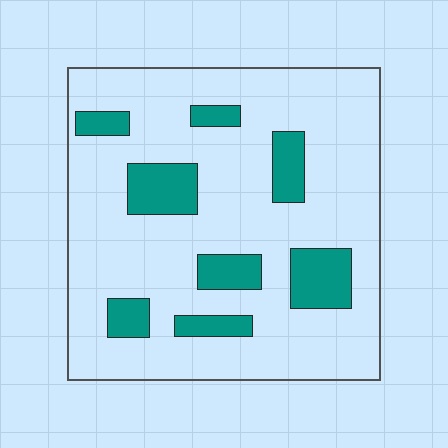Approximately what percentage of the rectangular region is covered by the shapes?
Approximately 20%.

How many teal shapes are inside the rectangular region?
8.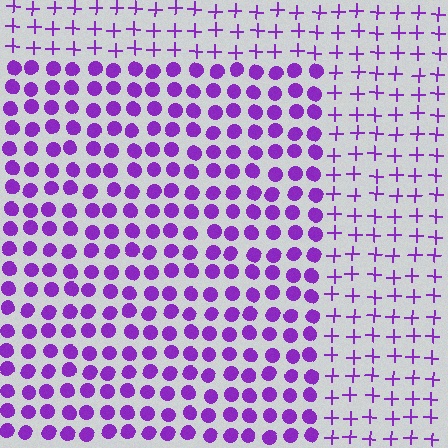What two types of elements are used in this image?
The image uses circles inside the rectangle region and plus signs outside it.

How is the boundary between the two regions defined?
The boundary is defined by a change in element shape: circles inside vs. plus signs outside. All elements share the same color and spacing.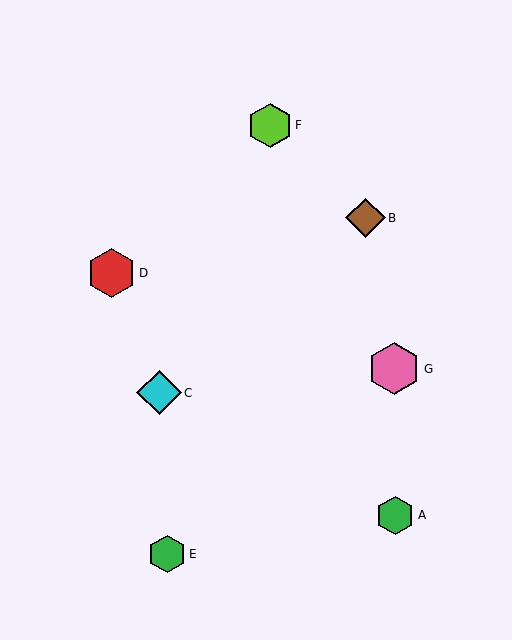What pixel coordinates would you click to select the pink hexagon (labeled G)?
Click at (394, 369) to select the pink hexagon G.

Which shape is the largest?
The pink hexagon (labeled G) is the largest.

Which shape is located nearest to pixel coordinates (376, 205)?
The brown diamond (labeled B) at (366, 218) is nearest to that location.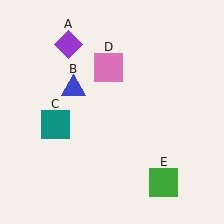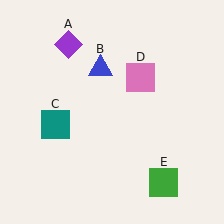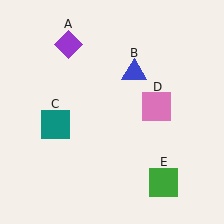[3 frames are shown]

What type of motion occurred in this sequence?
The blue triangle (object B), pink square (object D) rotated clockwise around the center of the scene.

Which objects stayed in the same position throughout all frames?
Purple diamond (object A) and teal square (object C) and green square (object E) remained stationary.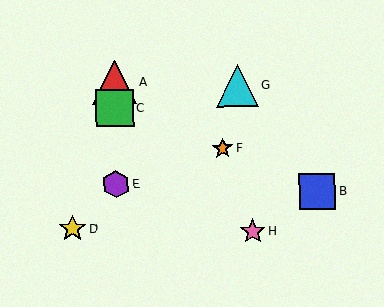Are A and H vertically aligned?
No, A is at x≈114 and H is at x≈253.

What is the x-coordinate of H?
Object H is at x≈253.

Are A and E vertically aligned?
Yes, both are at x≈114.